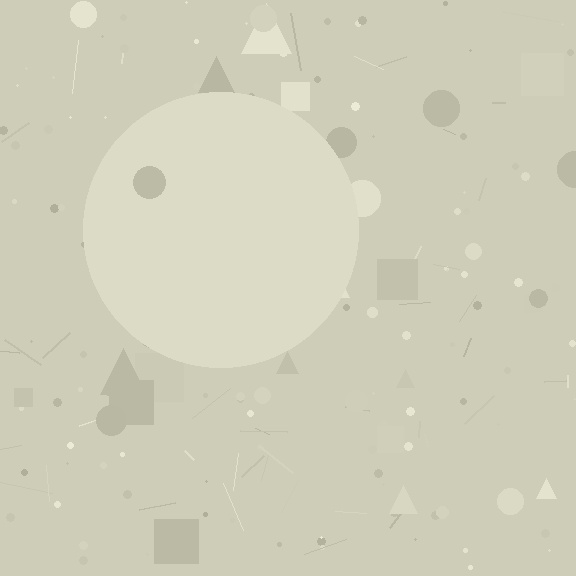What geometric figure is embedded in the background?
A circle is embedded in the background.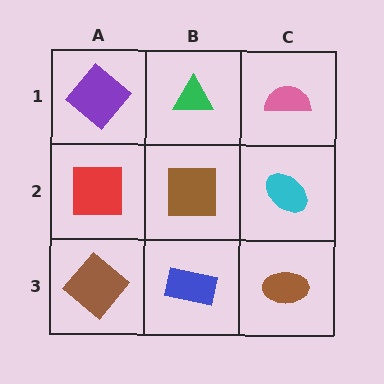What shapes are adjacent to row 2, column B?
A green triangle (row 1, column B), a blue rectangle (row 3, column B), a red square (row 2, column A), a cyan ellipse (row 2, column C).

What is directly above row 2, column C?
A pink semicircle.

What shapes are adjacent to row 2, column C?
A pink semicircle (row 1, column C), a brown ellipse (row 3, column C), a brown square (row 2, column B).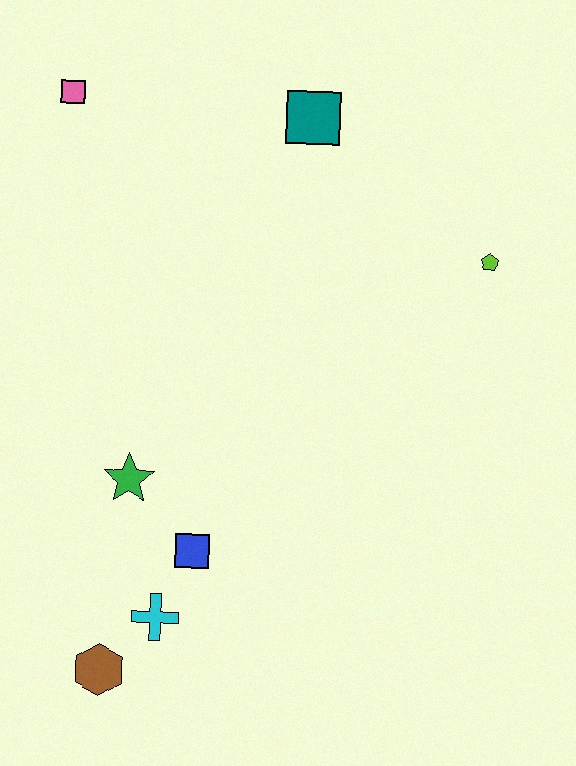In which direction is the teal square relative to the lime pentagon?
The teal square is to the left of the lime pentagon.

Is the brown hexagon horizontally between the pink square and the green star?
Yes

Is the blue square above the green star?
No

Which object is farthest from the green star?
The lime pentagon is farthest from the green star.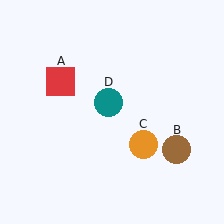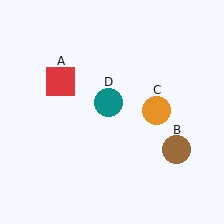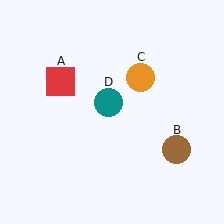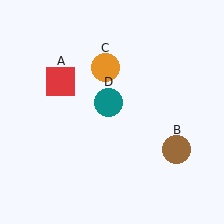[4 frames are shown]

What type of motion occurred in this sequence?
The orange circle (object C) rotated counterclockwise around the center of the scene.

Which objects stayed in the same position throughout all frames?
Red square (object A) and brown circle (object B) and teal circle (object D) remained stationary.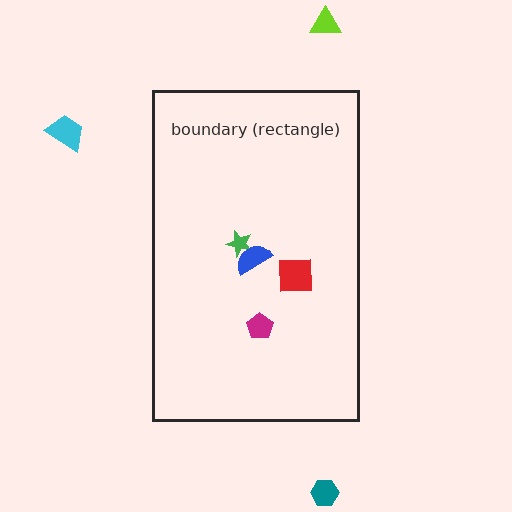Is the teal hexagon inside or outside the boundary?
Outside.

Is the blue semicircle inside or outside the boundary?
Inside.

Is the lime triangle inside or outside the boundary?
Outside.